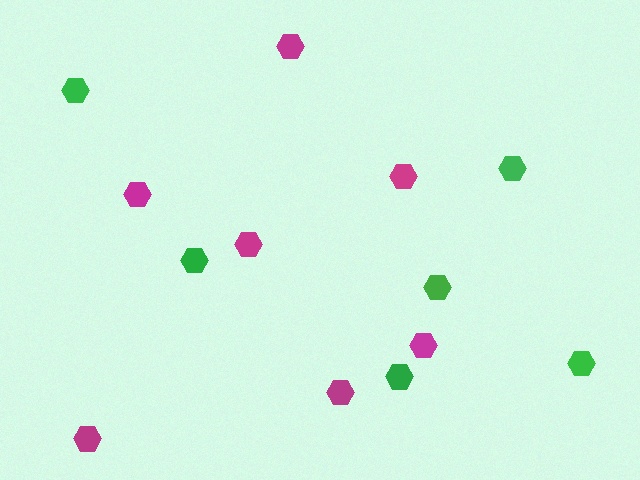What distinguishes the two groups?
There are 2 groups: one group of magenta hexagons (7) and one group of green hexagons (6).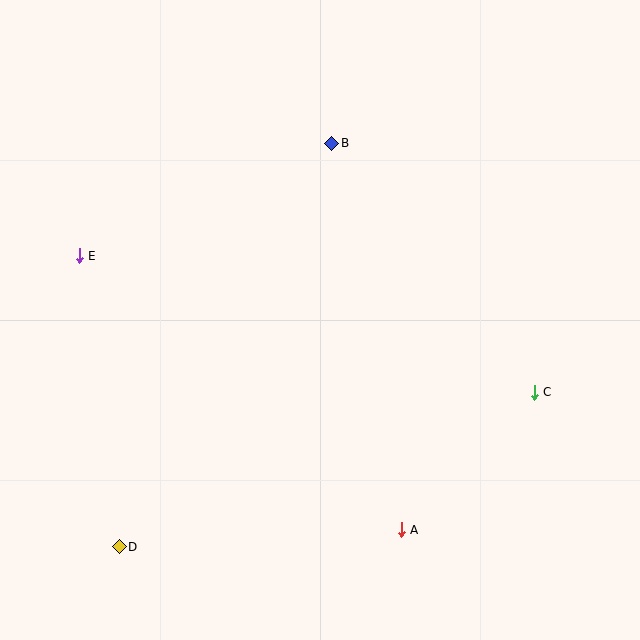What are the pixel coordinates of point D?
Point D is at (119, 547).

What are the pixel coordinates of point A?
Point A is at (401, 530).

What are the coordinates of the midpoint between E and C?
The midpoint between E and C is at (307, 324).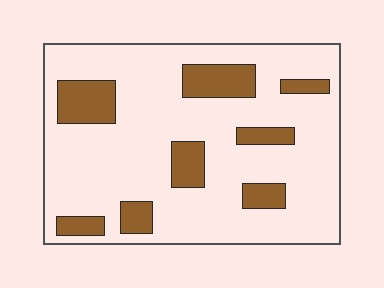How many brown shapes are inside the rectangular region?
8.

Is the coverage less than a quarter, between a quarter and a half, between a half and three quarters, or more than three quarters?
Less than a quarter.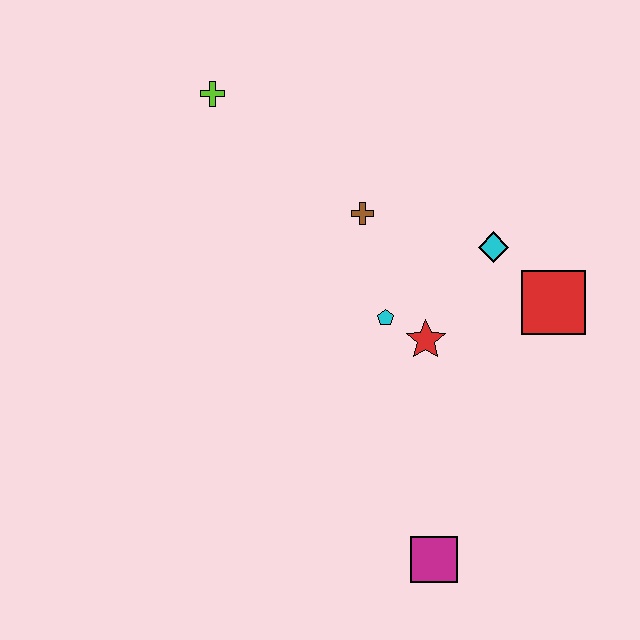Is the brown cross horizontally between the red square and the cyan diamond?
No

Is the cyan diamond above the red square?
Yes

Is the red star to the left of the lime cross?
No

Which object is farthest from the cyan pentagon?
The lime cross is farthest from the cyan pentagon.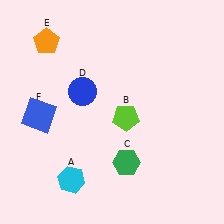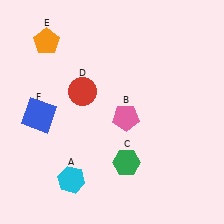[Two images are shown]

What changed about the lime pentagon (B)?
In Image 1, B is lime. In Image 2, it changed to pink.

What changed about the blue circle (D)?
In Image 1, D is blue. In Image 2, it changed to red.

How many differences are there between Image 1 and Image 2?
There are 2 differences between the two images.